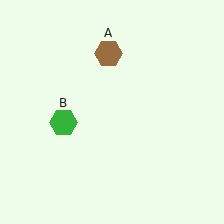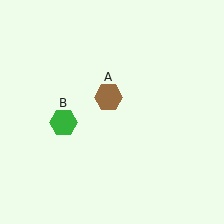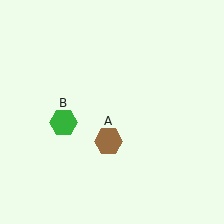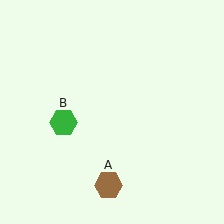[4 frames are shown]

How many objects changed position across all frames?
1 object changed position: brown hexagon (object A).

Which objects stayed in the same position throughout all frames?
Green hexagon (object B) remained stationary.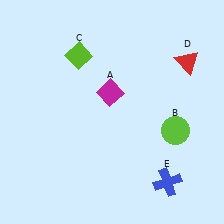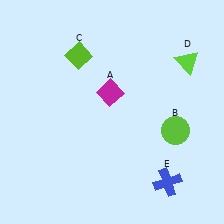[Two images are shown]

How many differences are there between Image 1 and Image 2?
There is 1 difference between the two images.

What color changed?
The triangle (D) changed from red in Image 1 to lime in Image 2.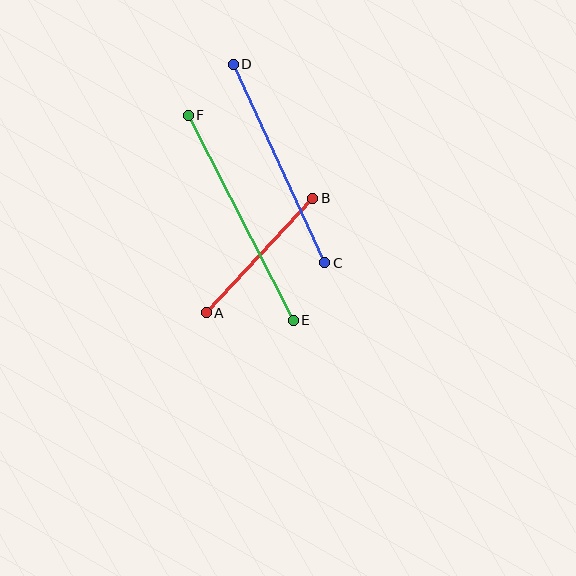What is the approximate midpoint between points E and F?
The midpoint is at approximately (241, 218) pixels.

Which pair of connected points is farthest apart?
Points E and F are farthest apart.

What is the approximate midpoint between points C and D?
The midpoint is at approximately (279, 163) pixels.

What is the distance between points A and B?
The distance is approximately 157 pixels.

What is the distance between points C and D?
The distance is approximately 218 pixels.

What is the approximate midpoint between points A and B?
The midpoint is at approximately (260, 255) pixels.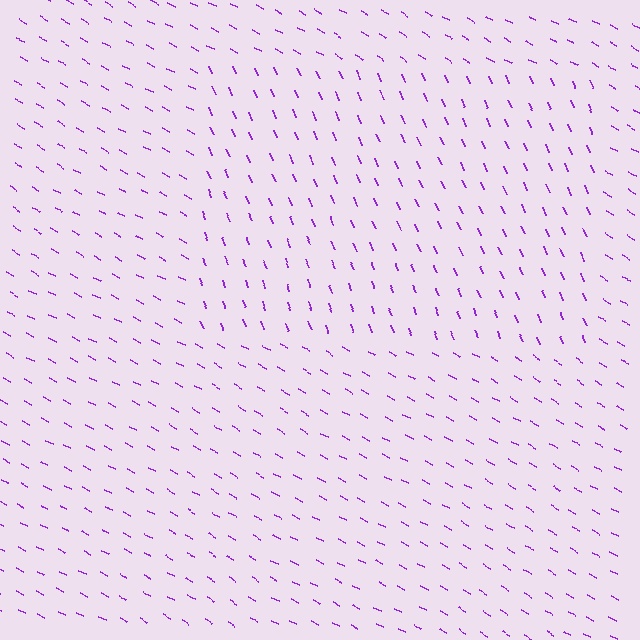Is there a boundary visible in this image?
Yes, there is a texture boundary formed by a change in line orientation.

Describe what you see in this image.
The image is filled with small purple line segments. A rectangle region in the image has lines oriented differently from the surrounding lines, creating a visible texture boundary.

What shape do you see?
I see a rectangle.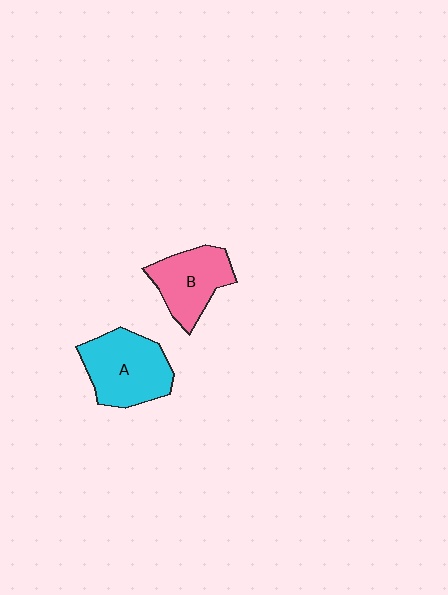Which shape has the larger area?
Shape A (cyan).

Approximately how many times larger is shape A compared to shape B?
Approximately 1.2 times.